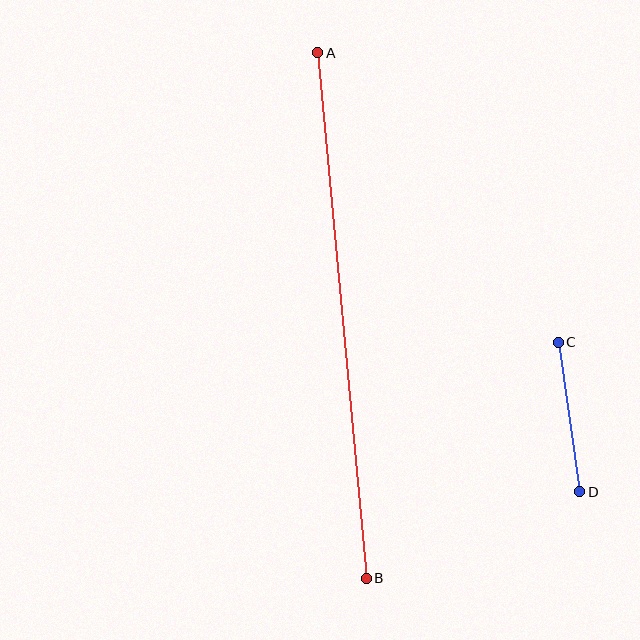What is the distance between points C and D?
The distance is approximately 151 pixels.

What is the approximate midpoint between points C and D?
The midpoint is at approximately (569, 417) pixels.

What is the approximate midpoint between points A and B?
The midpoint is at approximately (342, 316) pixels.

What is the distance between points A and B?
The distance is approximately 528 pixels.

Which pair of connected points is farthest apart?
Points A and B are farthest apart.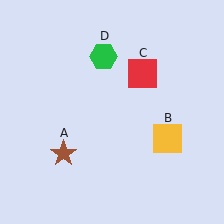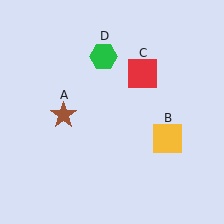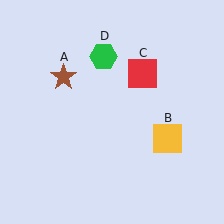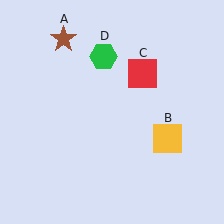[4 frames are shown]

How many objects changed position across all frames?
1 object changed position: brown star (object A).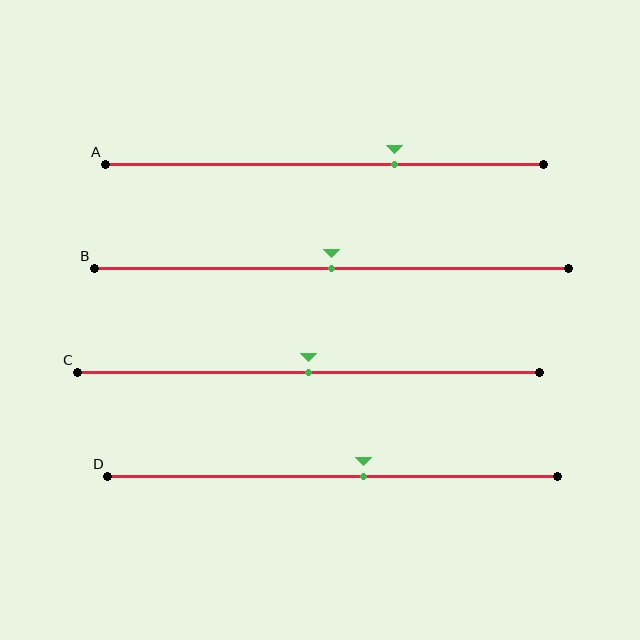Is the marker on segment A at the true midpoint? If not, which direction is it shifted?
No, the marker on segment A is shifted to the right by about 16% of the segment length.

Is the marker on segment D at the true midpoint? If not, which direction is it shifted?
No, the marker on segment D is shifted to the right by about 7% of the segment length.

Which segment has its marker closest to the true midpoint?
Segment B has its marker closest to the true midpoint.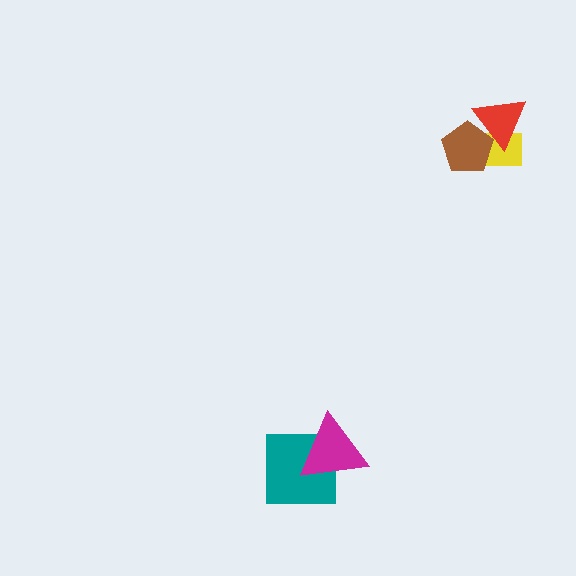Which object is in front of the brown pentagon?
The red triangle is in front of the brown pentagon.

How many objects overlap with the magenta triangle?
1 object overlaps with the magenta triangle.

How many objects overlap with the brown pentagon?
2 objects overlap with the brown pentagon.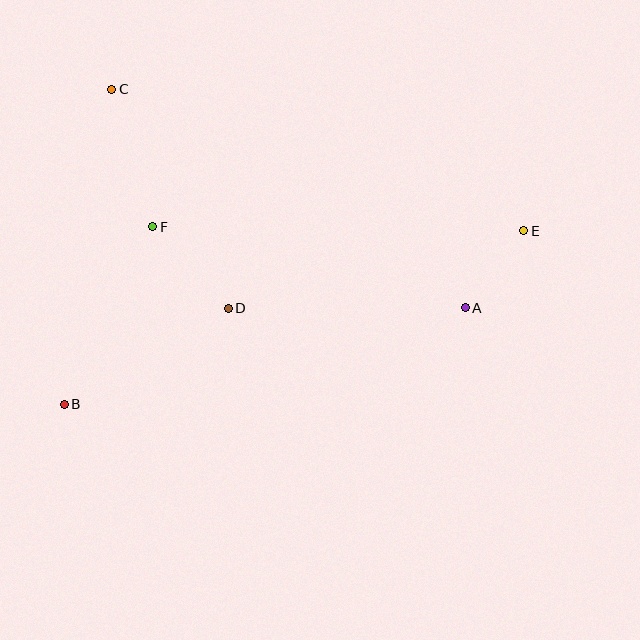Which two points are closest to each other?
Points A and E are closest to each other.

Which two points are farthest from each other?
Points B and E are farthest from each other.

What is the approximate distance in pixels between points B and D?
The distance between B and D is approximately 190 pixels.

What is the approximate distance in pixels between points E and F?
The distance between E and F is approximately 371 pixels.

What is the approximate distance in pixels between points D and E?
The distance between D and E is approximately 306 pixels.